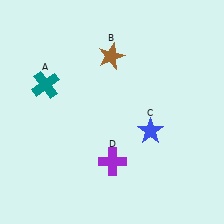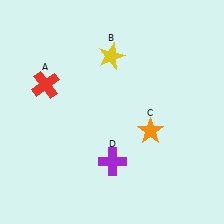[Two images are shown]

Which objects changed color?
A changed from teal to red. B changed from brown to yellow. C changed from blue to orange.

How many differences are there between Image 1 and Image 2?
There are 3 differences between the two images.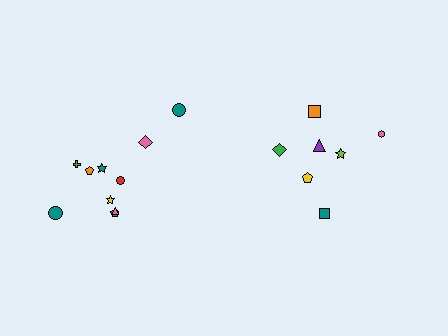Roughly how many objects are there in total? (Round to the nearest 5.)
Roughly 15 objects in total.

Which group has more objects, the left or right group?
The left group.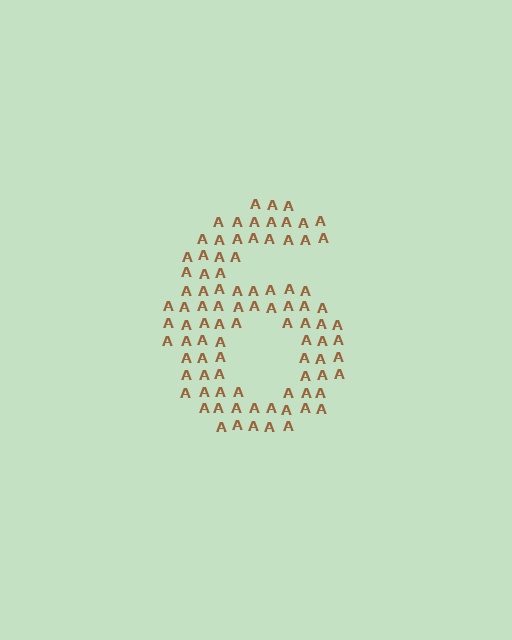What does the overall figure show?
The overall figure shows the digit 6.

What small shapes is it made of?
It is made of small letter A's.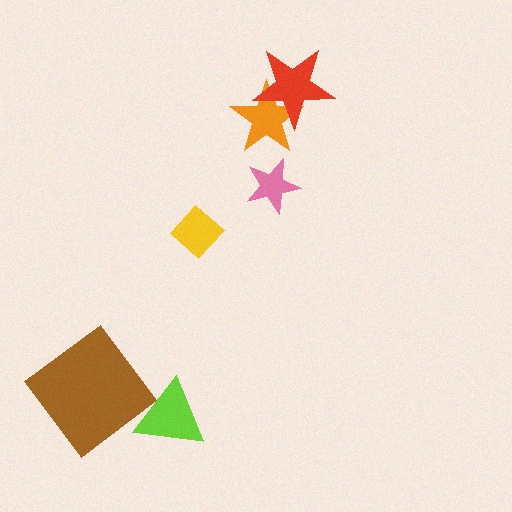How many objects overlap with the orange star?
1 object overlaps with the orange star.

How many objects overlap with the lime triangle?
0 objects overlap with the lime triangle.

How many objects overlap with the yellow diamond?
0 objects overlap with the yellow diamond.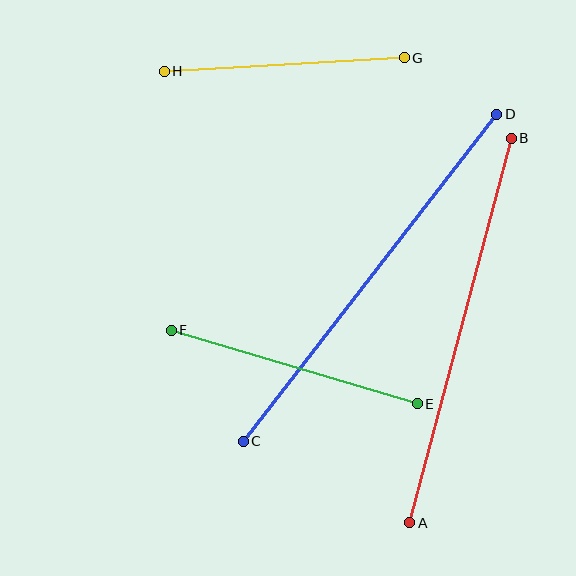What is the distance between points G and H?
The distance is approximately 240 pixels.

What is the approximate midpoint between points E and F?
The midpoint is at approximately (294, 367) pixels.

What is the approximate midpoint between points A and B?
The midpoint is at approximately (460, 331) pixels.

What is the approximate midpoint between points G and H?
The midpoint is at approximately (284, 65) pixels.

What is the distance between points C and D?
The distance is approximately 414 pixels.